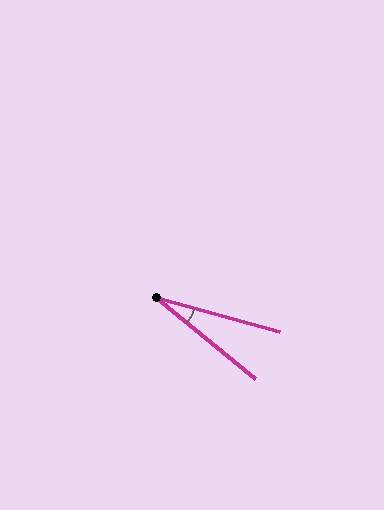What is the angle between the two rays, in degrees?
Approximately 24 degrees.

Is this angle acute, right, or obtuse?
It is acute.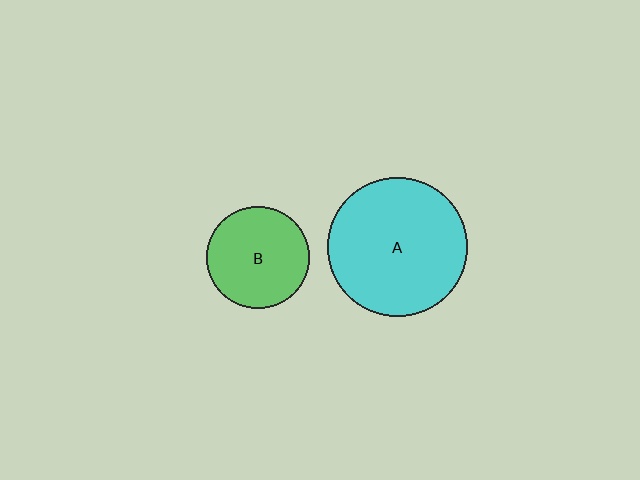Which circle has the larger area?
Circle A (cyan).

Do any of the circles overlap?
No, none of the circles overlap.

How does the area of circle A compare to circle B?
Approximately 1.9 times.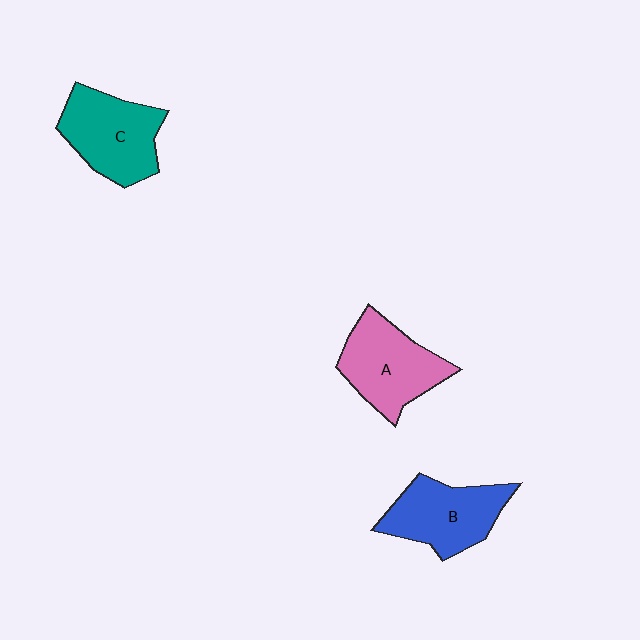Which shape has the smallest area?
Shape B (blue).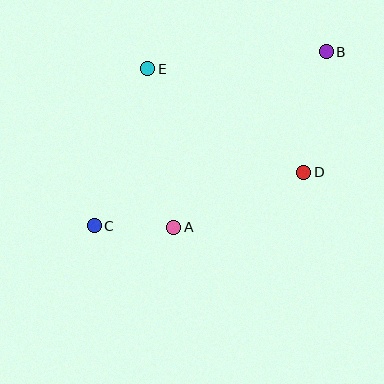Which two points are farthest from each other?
Points B and C are farthest from each other.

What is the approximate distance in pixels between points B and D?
The distance between B and D is approximately 122 pixels.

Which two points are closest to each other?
Points A and C are closest to each other.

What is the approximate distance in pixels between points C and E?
The distance between C and E is approximately 166 pixels.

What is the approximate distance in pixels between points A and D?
The distance between A and D is approximately 141 pixels.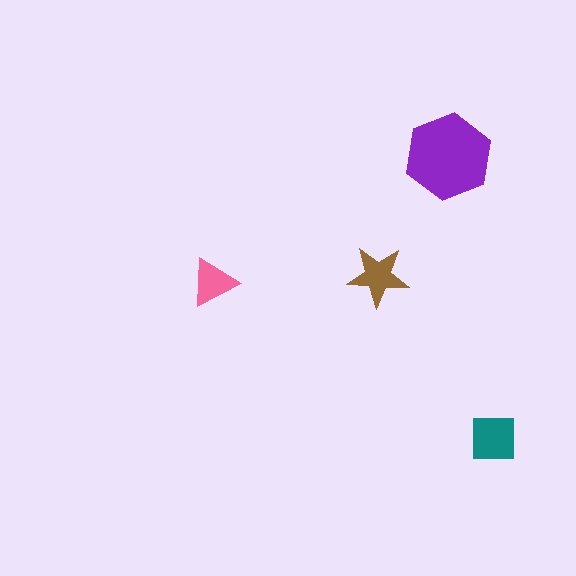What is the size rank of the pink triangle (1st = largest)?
4th.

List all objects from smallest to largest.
The pink triangle, the brown star, the teal square, the purple hexagon.